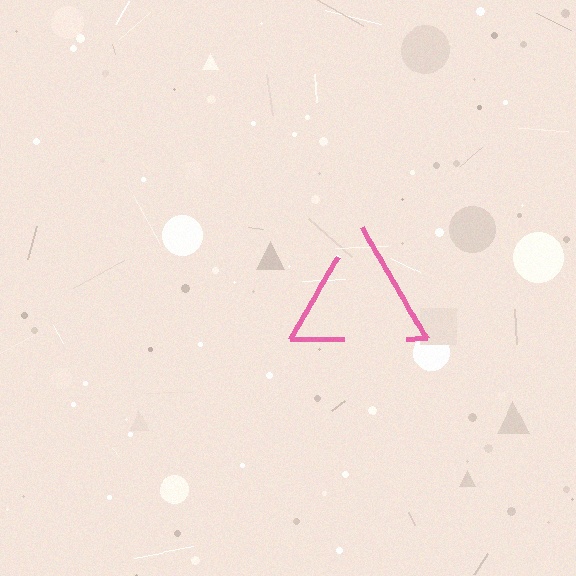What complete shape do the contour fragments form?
The contour fragments form a triangle.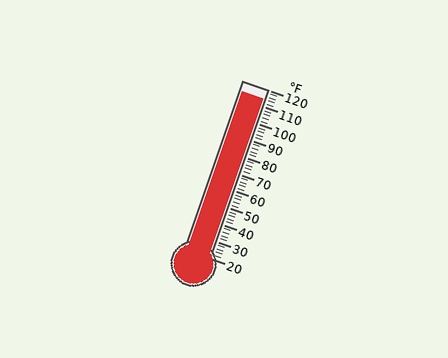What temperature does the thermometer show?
The thermometer shows approximately 114°F.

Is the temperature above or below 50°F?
The temperature is above 50°F.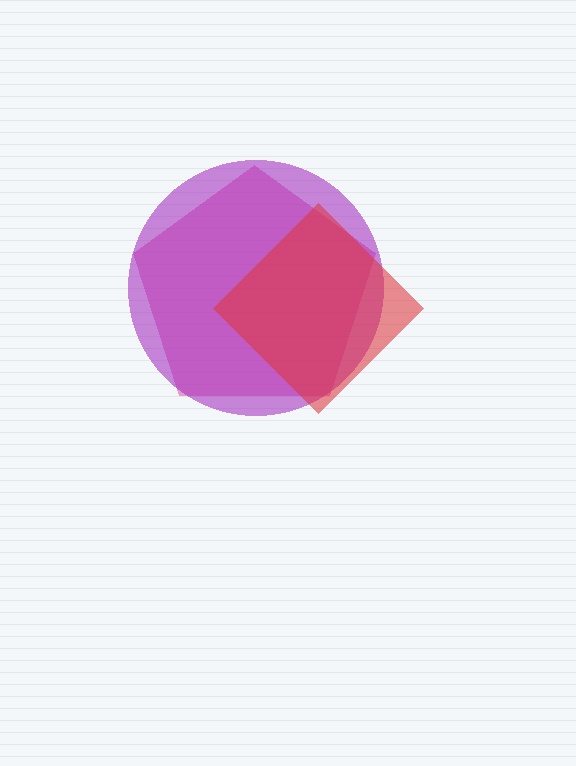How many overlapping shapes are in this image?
There are 3 overlapping shapes in the image.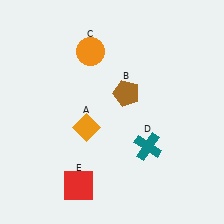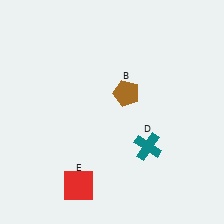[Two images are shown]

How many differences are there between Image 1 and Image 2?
There are 2 differences between the two images.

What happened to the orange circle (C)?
The orange circle (C) was removed in Image 2. It was in the top-left area of Image 1.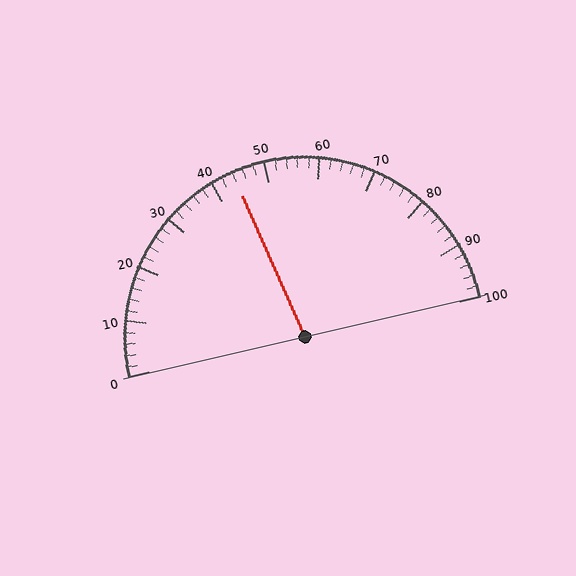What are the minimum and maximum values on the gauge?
The gauge ranges from 0 to 100.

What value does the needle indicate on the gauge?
The needle indicates approximately 44.